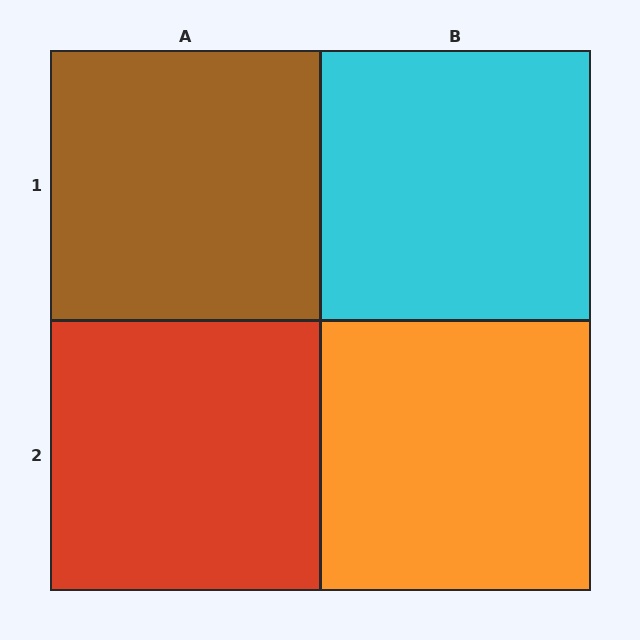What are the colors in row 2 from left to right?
Red, orange.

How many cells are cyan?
1 cell is cyan.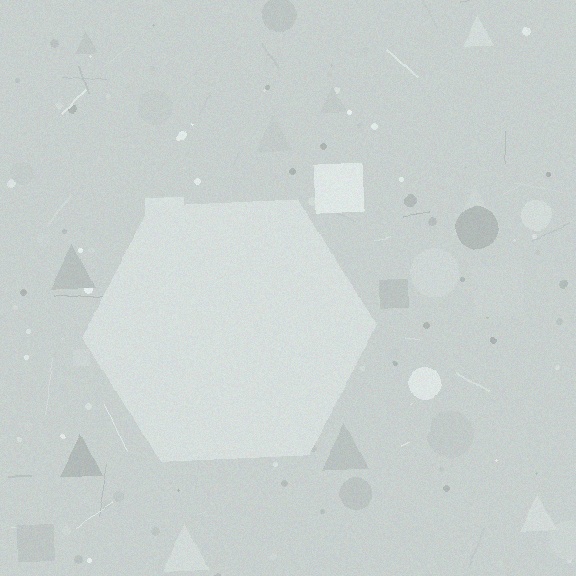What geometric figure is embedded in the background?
A hexagon is embedded in the background.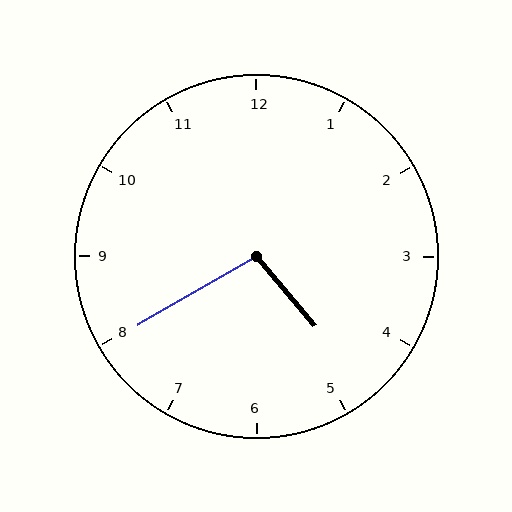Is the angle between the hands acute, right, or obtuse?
It is obtuse.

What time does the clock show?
4:40.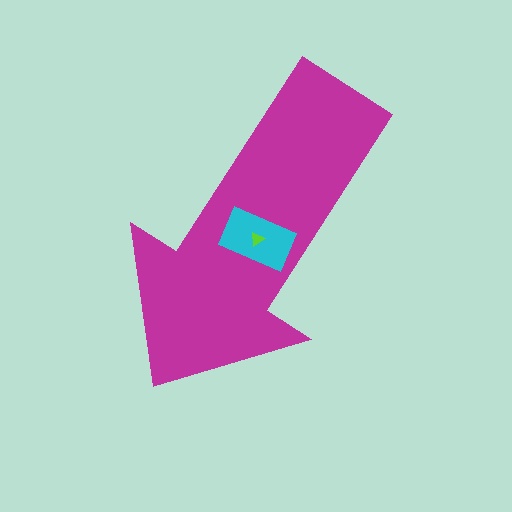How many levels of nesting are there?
3.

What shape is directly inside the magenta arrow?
The cyan rectangle.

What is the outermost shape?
The magenta arrow.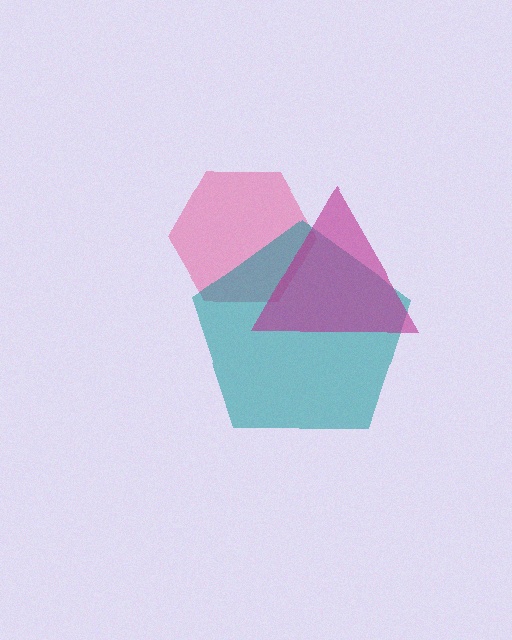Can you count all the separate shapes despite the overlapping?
Yes, there are 3 separate shapes.